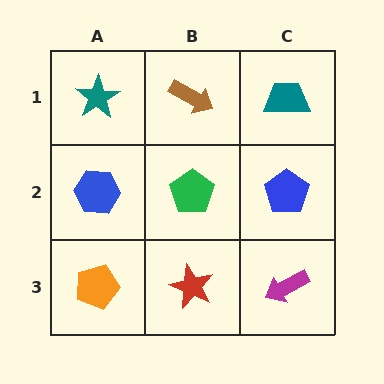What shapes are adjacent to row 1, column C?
A blue pentagon (row 2, column C), a brown arrow (row 1, column B).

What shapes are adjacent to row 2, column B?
A brown arrow (row 1, column B), a red star (row 3, column B), a blue hexagon (row 2, column A), a blue pentagon (row 2, column C).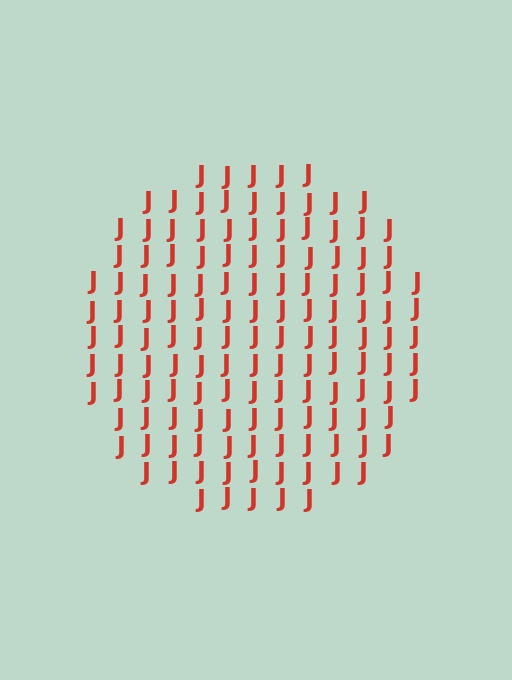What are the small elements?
The small elements are letter J's.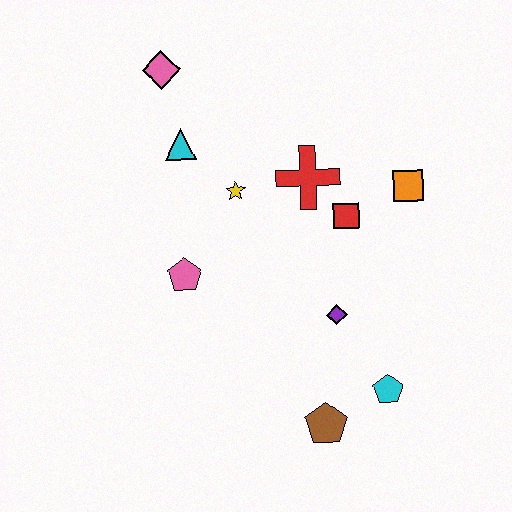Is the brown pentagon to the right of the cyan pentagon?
No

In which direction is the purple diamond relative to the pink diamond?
The purple diamond is below the pink diamond.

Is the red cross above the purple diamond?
Yes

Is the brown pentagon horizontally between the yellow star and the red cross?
No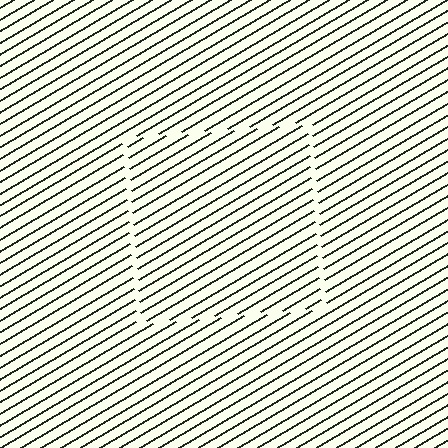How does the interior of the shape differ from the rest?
The interior of the shape contains the same grating, shifted by half a period — the contour is defined by the phase discontinuity where line-ends from the inner and outer gratings abut.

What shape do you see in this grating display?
An illusory square. The interior of the shape contains the same grating, shifted by half a period — the contour is defined by the phase discontinuity where line-ends from the inner and outer gratings abut.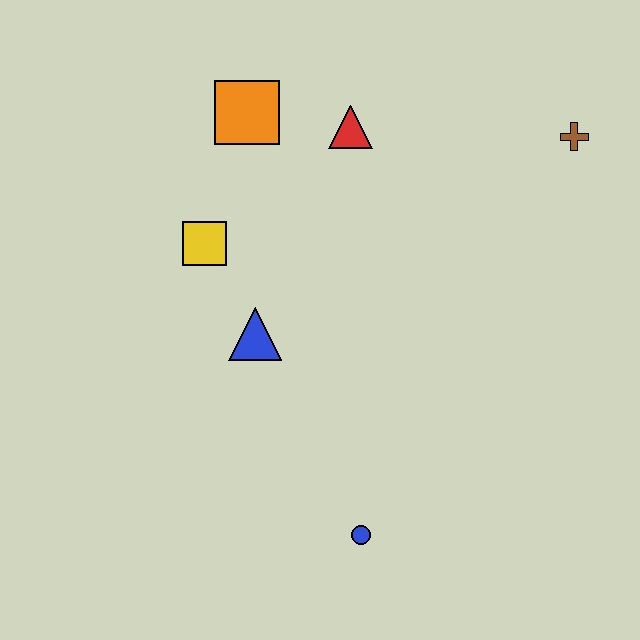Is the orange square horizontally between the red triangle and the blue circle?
No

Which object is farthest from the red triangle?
The blue circle is farthest from the red triangle.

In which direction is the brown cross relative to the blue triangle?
The brown cross is to the right of the blue triangle.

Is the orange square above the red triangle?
Yes